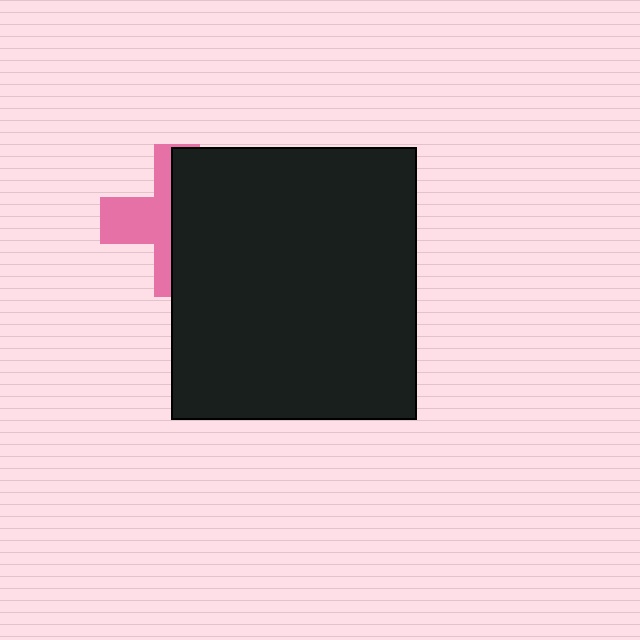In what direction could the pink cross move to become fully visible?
The pink cross could move left. That would shift it out from behind the black rectangle entirely.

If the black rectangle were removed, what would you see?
You would see the complete pink cross.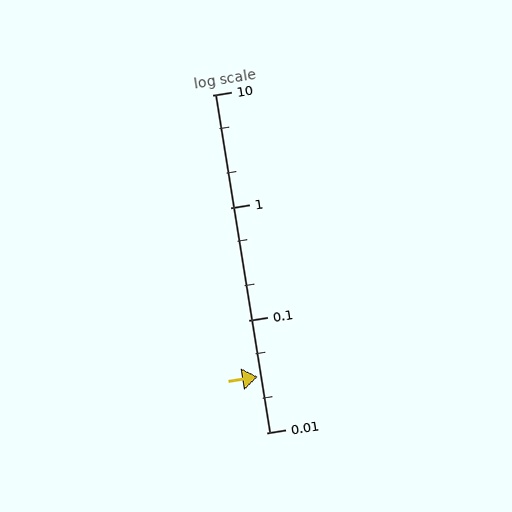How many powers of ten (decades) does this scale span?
The scale spans 3 decades, from 0.01 to 10.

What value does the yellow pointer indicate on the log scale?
The pointer indicates approximately 0.031.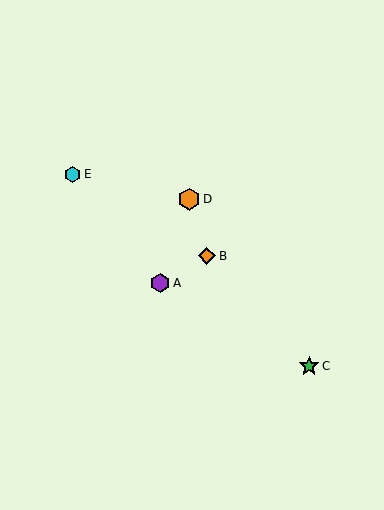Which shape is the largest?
The orange hexagon (labeled D) is the largest.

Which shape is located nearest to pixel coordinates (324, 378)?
The green star (labeled C) at (309, 366) is nearest to that location.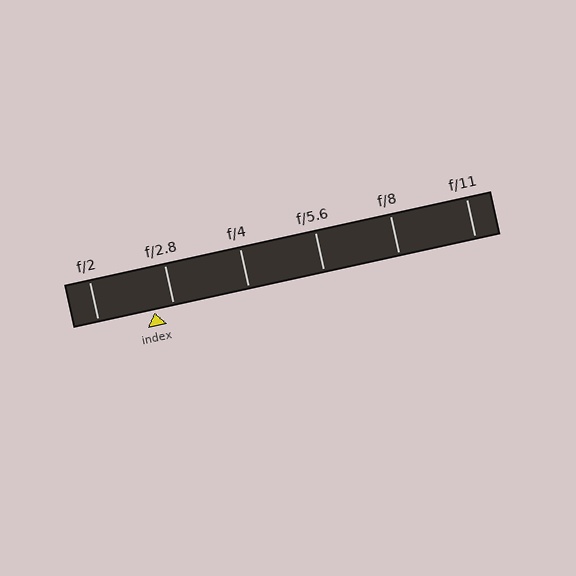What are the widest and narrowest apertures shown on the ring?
The widest aperture shown is f/2 and the narrowest is f/11.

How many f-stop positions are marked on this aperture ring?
There are 6 f-stop positions marked.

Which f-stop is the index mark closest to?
The index mark is closest to f/2.8.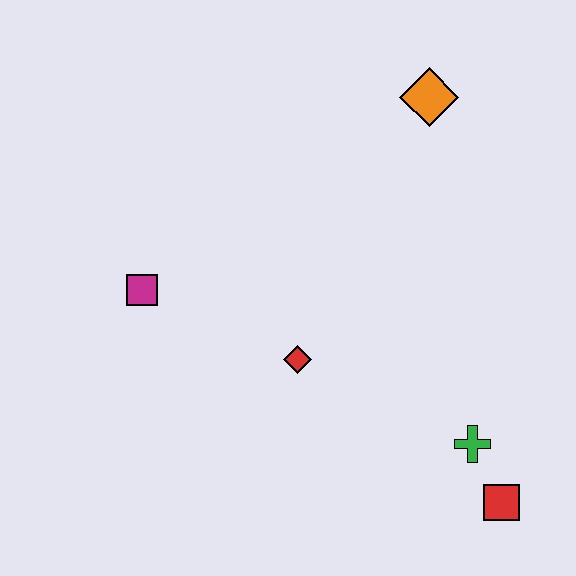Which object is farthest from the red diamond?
The orange diamond is farthest from the red diamond.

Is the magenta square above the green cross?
Yes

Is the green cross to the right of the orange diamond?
Yes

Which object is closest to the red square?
The green cross is closest to the red square.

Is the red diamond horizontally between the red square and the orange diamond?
No